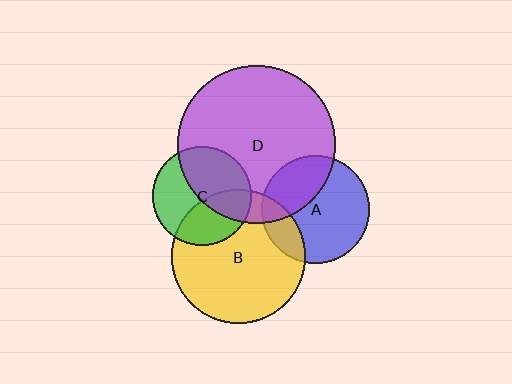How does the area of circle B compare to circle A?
Approximately 1.5 times.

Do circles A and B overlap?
Yes.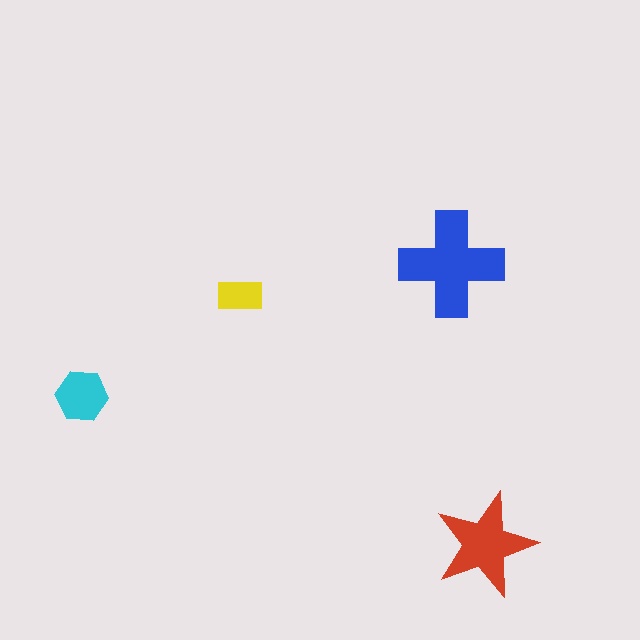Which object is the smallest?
The yellow rectangle.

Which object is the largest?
The blue cross.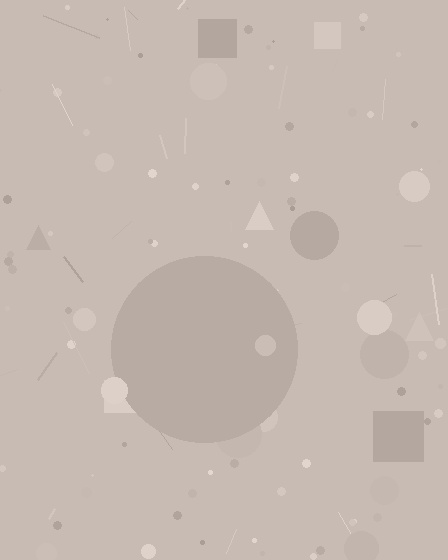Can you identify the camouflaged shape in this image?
The camouflaged shape is a circle.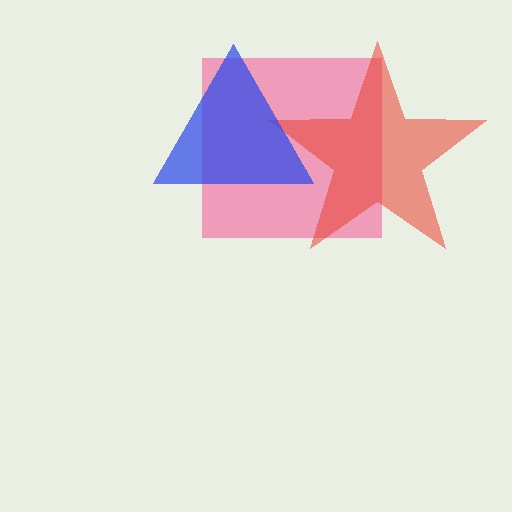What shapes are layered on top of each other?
The layered shapes are: a pink square, a red star, a blue triangle.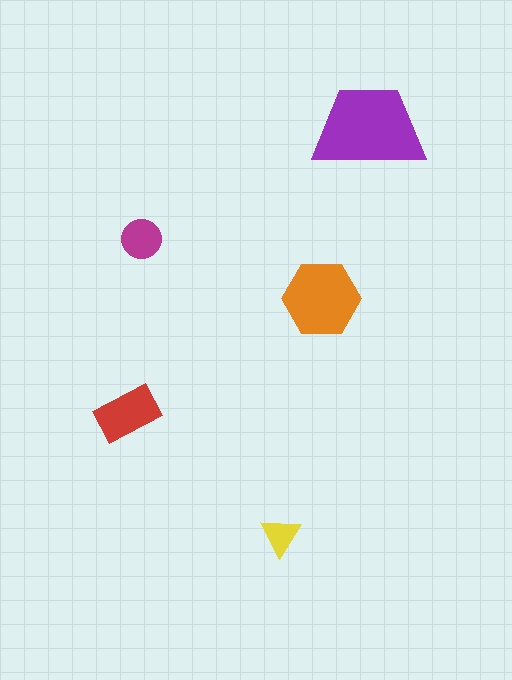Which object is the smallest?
The yellow triangle.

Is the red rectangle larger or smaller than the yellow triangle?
Larger.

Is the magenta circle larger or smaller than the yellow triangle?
Larger.